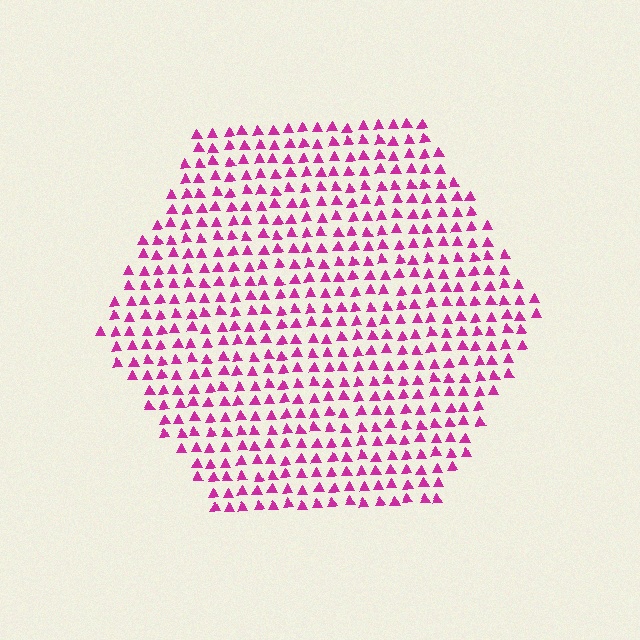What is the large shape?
The large shape is a hexagon.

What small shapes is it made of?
It is made of small triangles.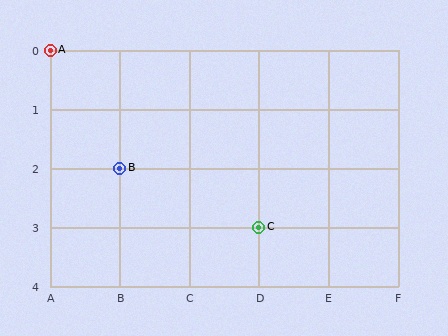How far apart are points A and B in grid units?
Points A and B are 1 column and 2 rows apart (about 2.2 grid units diagonally).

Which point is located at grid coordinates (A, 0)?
Point A is at (A, 0).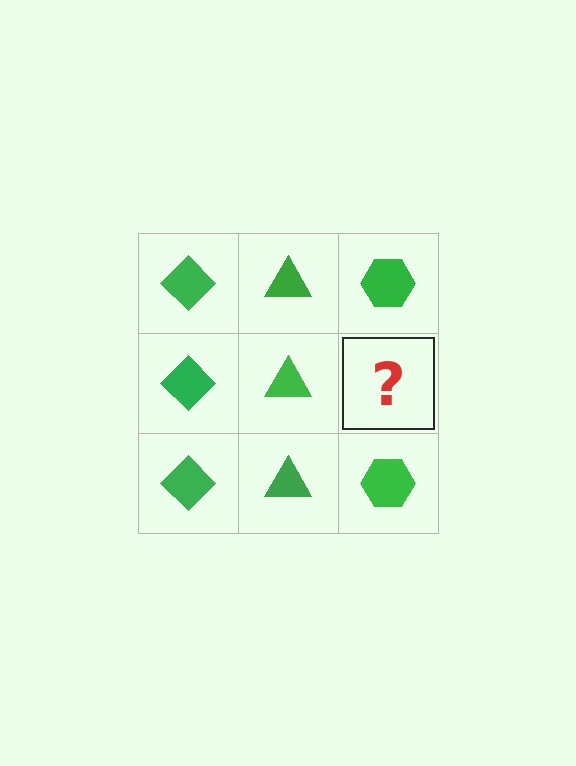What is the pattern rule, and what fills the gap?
The rule is that each column has a consistent shape. The gap should be filled with a green hexagon.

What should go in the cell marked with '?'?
The missing cell should contain a green hexagon.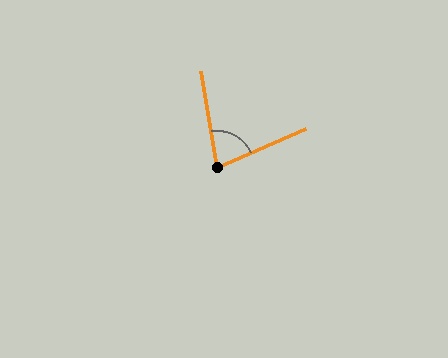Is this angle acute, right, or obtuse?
It is acute.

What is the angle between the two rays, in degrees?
Approximately 75 degrees.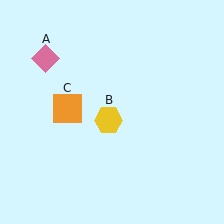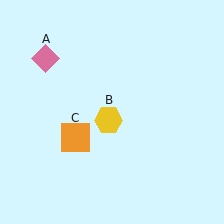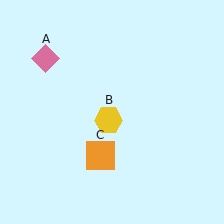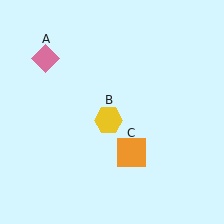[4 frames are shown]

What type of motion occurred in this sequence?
The orange square (object C) rotated counterclockwise around the center of the scene.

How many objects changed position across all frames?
1 object changed position: orange square (object C).